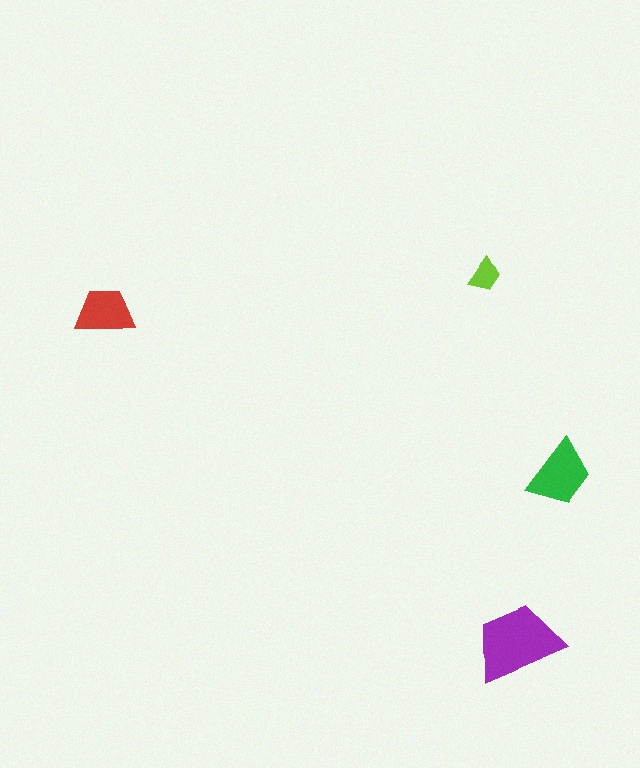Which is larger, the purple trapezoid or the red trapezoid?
The purple one.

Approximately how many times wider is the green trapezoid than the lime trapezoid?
About 2 times wider.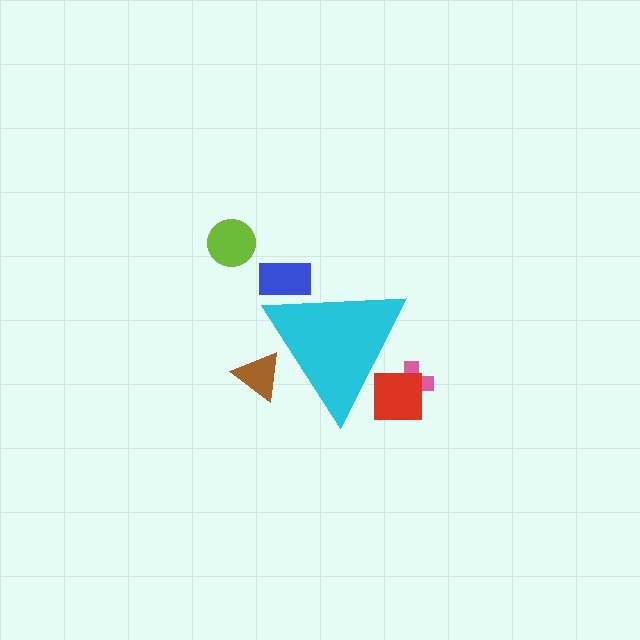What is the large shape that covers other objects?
A cyan triangle.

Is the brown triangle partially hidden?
Yes, the brown triangle is partially hidden behind the cyan triangle.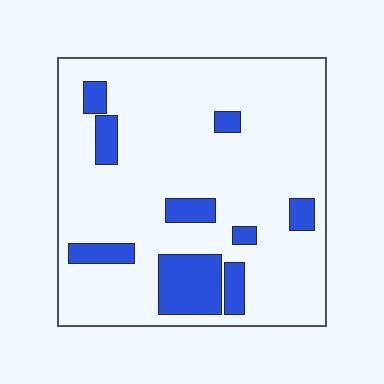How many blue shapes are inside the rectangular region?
9.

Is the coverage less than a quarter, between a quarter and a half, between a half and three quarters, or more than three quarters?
Less than a quarter.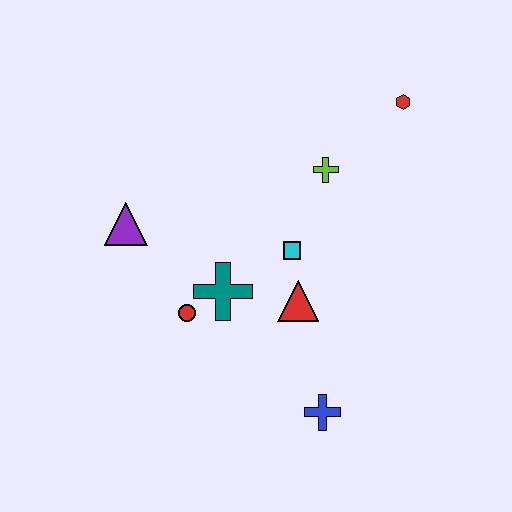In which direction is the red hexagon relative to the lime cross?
The red hexagon is to the right of the lime cross.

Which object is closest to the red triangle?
The cyan square is closest to the red triangle.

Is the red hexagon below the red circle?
No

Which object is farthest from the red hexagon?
The blue cross is farthest from the red hexagon.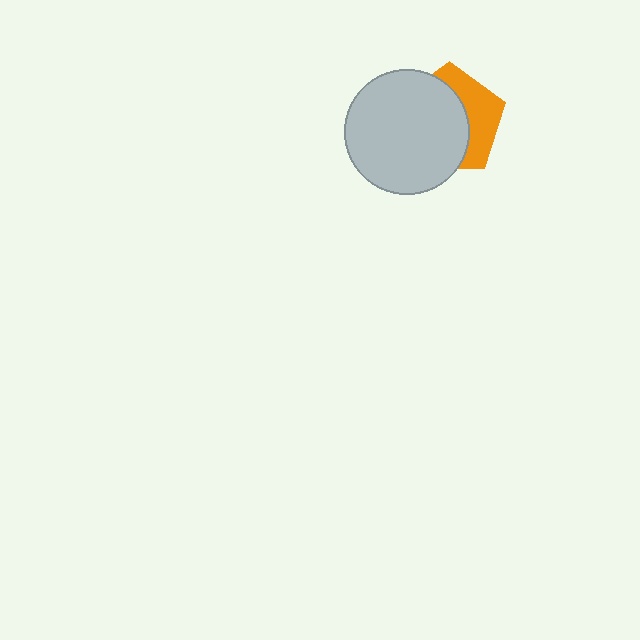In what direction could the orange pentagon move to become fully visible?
The orange pentagon could move right. That would shift it out from behind the light gray circle entirely.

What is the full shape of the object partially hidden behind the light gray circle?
The partially hidden object is an orange pentagon.